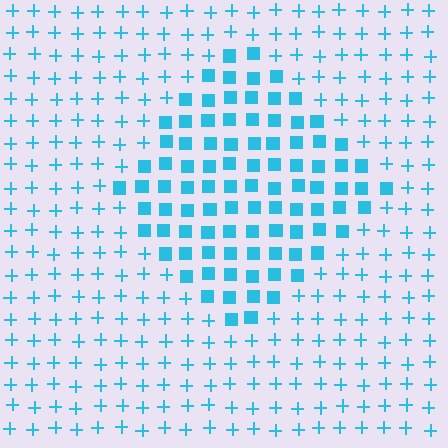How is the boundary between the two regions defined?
The boundary is defined by a change in element shape: squares inside vs. plus signs outside. All elements share the same color and spacing.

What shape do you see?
I see a diamond.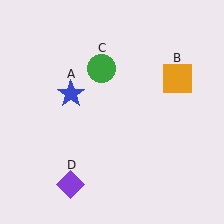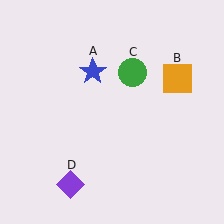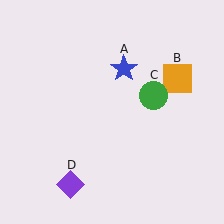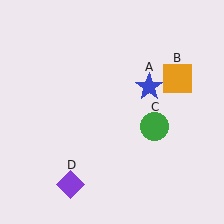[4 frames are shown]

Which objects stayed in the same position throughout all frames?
Orange square (object B) and purple diamond (object D) remained stationary.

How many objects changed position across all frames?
2 objects changed position: blue star (object A), green circle (object C).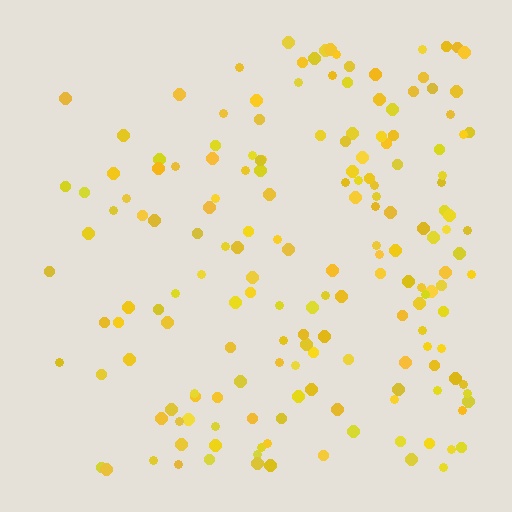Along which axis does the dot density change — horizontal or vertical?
Horizontal.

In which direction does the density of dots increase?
From left to right, with the right side densest.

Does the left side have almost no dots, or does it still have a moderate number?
Still a moderate number, just noticeably fewer than the right.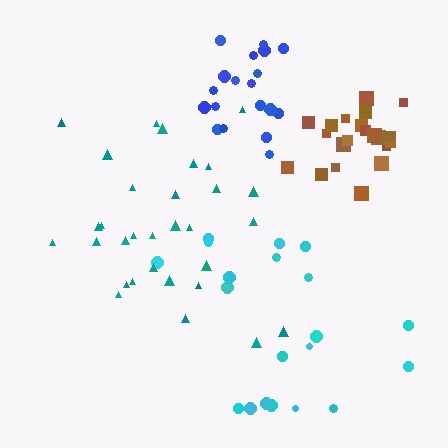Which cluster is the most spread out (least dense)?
Cyan.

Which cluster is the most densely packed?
Blue.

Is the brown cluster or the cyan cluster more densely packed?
Brown.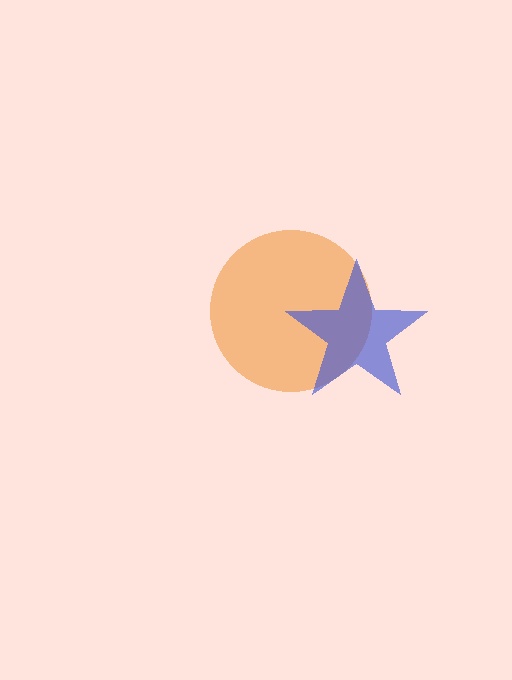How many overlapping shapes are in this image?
There are 2 overlapping shapes in the image.